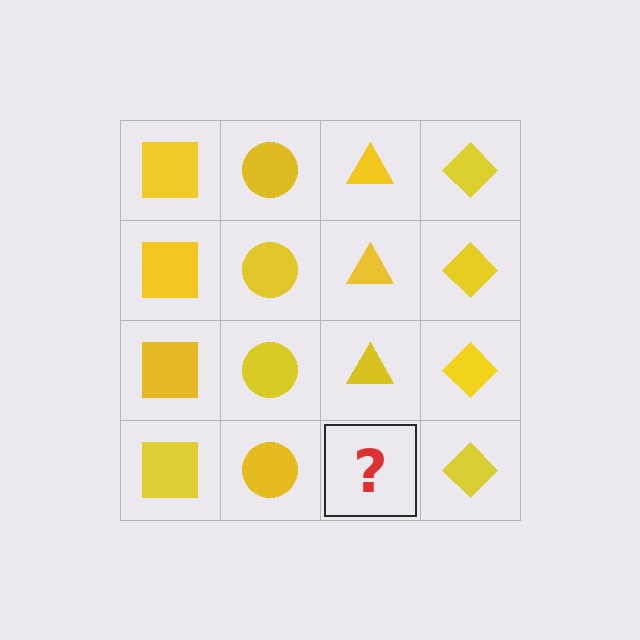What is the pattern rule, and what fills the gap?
The rule is that each column has a consistent shape. The gap should be filled with a yellow triangle.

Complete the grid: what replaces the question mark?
The question mark should be replaced with a yellow triangle.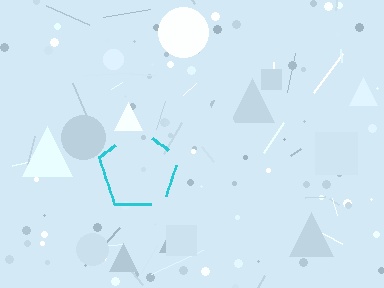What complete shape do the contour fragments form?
The contour fragments form a pentagon.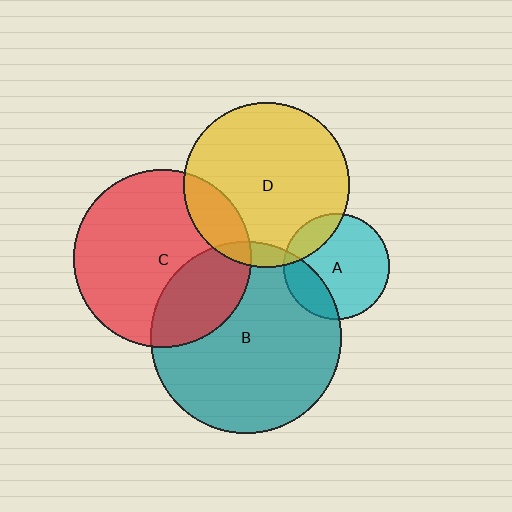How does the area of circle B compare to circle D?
Approximately 1.3 times.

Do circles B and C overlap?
Yes.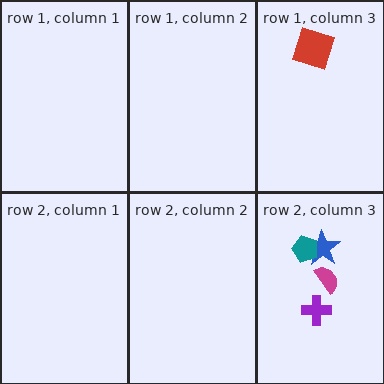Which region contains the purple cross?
The row 2, column 3 region.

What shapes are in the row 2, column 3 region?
The magenta semicircle, the blue star, the purple cross, the teal pentagon.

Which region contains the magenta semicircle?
The row 2, column 3 region.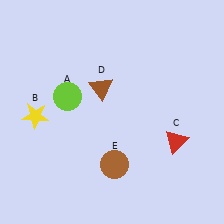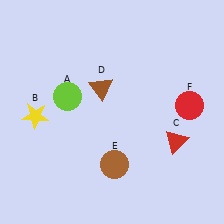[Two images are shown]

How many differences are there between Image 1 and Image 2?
There is 1 difference between the two images.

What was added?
A red circle (F) was added in Image 2.